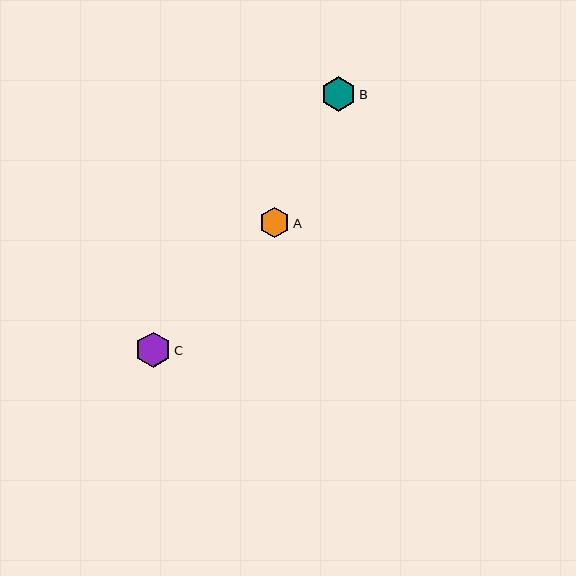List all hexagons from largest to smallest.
From largest to smallest: C, B, A.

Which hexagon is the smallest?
Hexagon A is the smallest with a size of approximately 30 pixels.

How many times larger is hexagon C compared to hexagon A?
Hexagon C is approximately 1.2 times the size of hexagon A.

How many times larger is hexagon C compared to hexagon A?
Hexagon C is approximately 1.2 times the size of hexagon A.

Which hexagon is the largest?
Hexagon C is the largest with a size of approximately 36 pixels.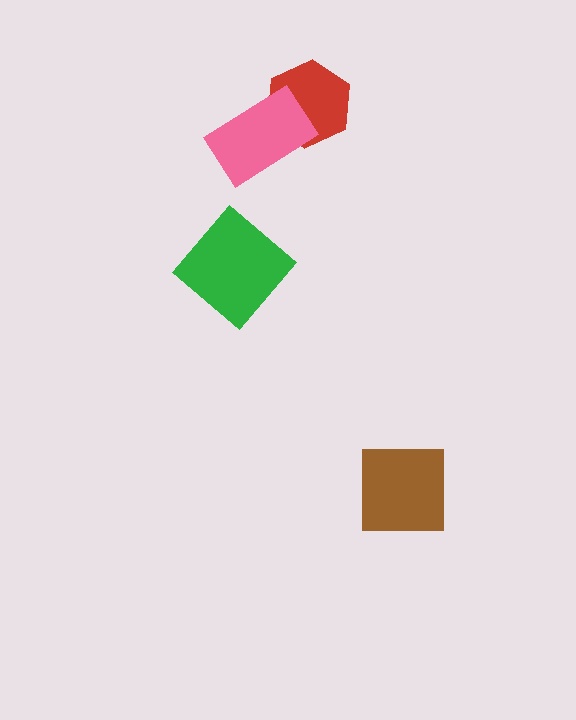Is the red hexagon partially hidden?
Yes, it is partially covered by another shape.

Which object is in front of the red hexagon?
The pink rectangle is in front of the red hexagon.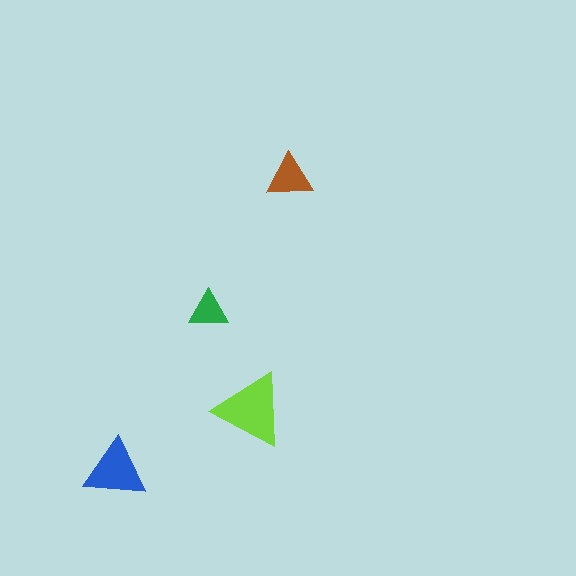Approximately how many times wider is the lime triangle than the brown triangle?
About 1.5 times wider.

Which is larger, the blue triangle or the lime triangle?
The lime one.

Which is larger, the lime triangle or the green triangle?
The lime one.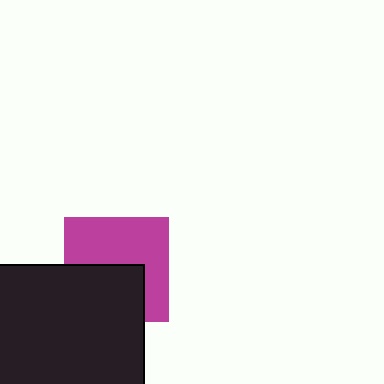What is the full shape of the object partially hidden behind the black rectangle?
The partially hidden object is a magenta square.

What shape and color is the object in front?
The object in front is a black rectangle.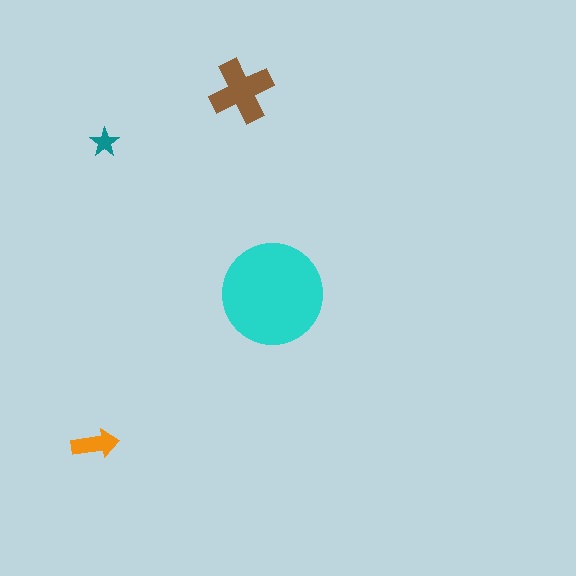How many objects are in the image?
There are 4 objects in the image.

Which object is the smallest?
The teal star.